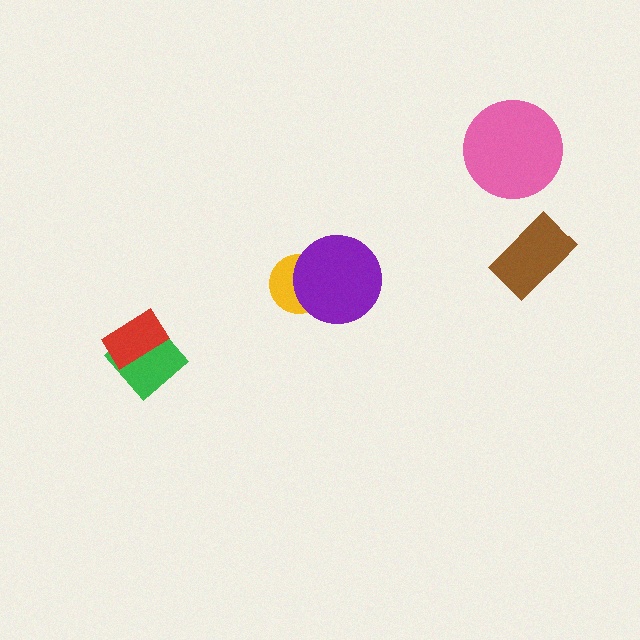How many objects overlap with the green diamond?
1 object overlaps with the green diamond.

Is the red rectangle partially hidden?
No, no other shape covers it.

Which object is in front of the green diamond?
The red rectangle is in front of the green diamond.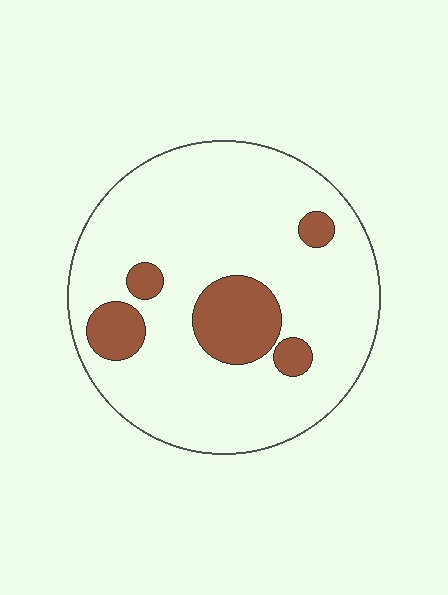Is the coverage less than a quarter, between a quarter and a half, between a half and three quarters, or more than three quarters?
Less than a quarter.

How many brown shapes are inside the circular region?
5.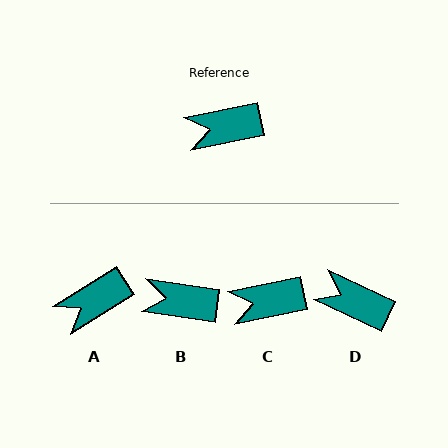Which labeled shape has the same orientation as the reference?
C.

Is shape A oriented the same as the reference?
No, it is off by about 20 degrees.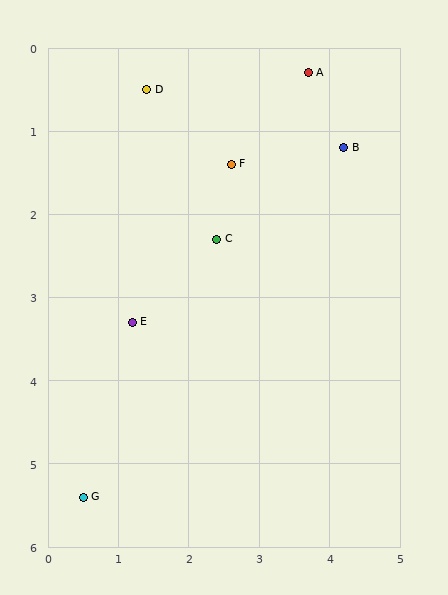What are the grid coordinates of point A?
Point A is at approximately (3.7, 0.3).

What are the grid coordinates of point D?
Point D is at approximately (1.4, 0.5).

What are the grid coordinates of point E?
Point E is at approximately (1.2, 3.3).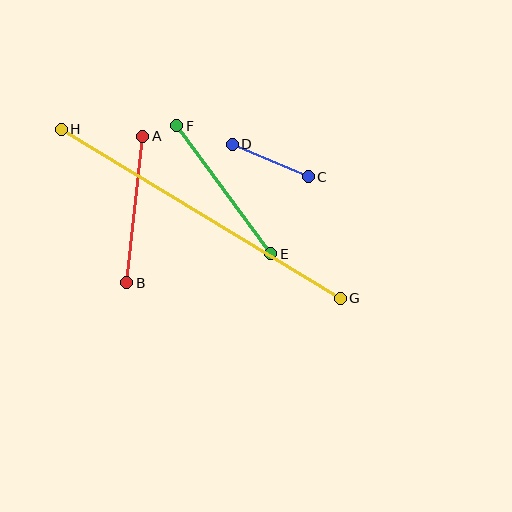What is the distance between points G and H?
The distance is approximately 326 pixels.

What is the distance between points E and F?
The distance is approximately 159 pixels.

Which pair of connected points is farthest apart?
Points G and H are farthest apart.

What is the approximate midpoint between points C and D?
The midpoint is at approximately (270, 160) pixels.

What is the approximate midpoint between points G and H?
The midpoint is at approximately (201, 214) pixels.